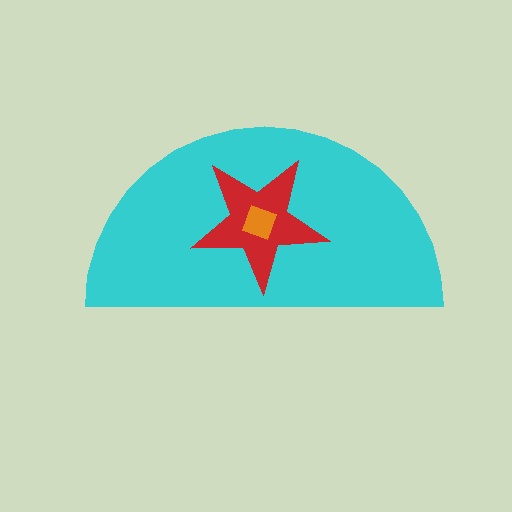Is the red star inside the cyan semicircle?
Yes.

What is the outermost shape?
The cyan semicircle.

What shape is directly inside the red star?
The orange square.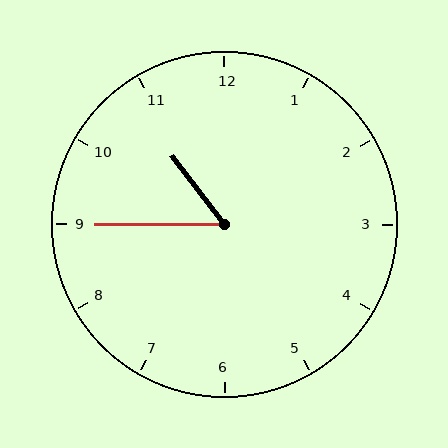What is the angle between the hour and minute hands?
Approximately 52 degrees.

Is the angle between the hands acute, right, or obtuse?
It is acute.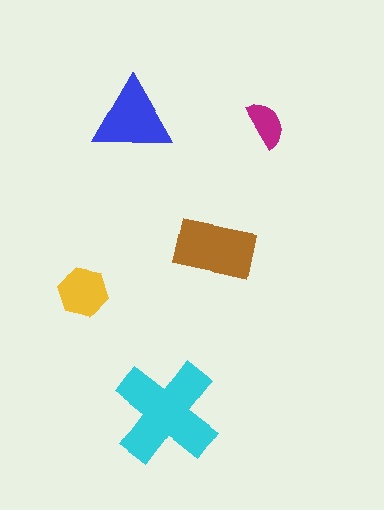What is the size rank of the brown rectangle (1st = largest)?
2nd.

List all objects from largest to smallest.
The cyan cross, the brown rectangle, the blue triangle, the yellow hexagon, the magenta semicircle.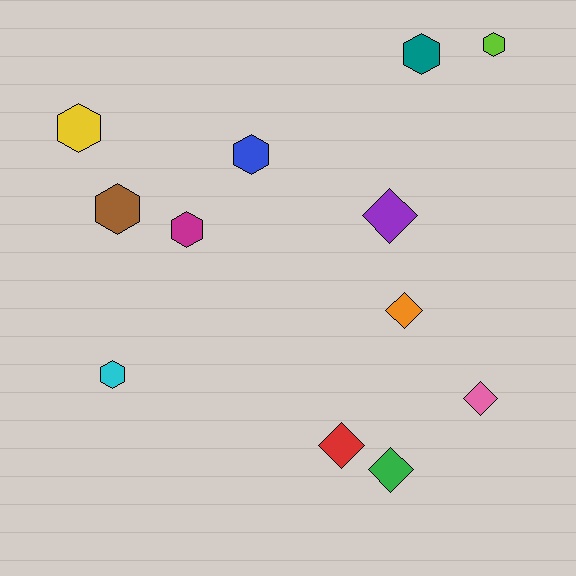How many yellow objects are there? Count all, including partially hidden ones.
There is 1 yellow object.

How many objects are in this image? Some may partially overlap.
There are 12 objects.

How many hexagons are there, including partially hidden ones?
There are 7 hexagons.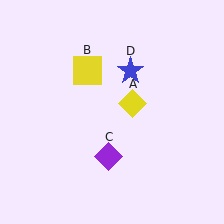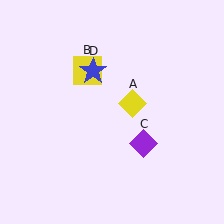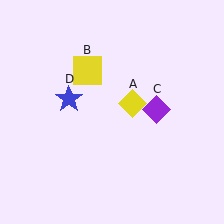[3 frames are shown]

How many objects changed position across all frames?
2 objects changed position: purple diamond (object C), blue star (object D).